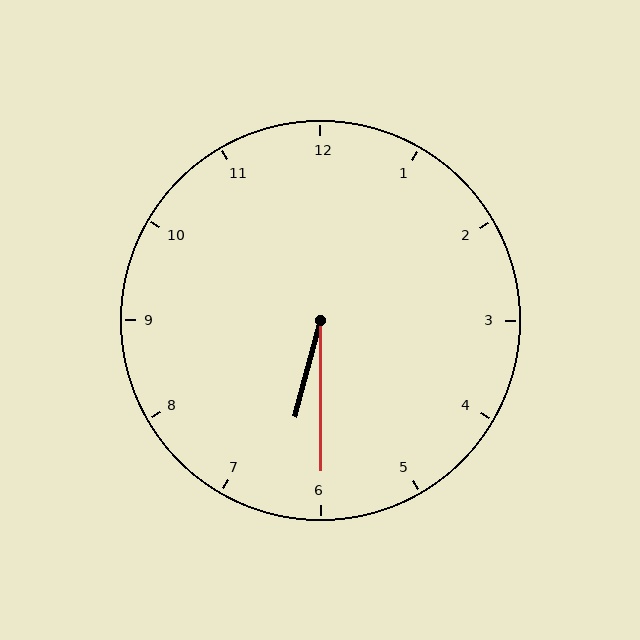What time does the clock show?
6:30.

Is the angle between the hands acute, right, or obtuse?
It is acute.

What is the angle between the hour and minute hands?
Approximately 15 degrees.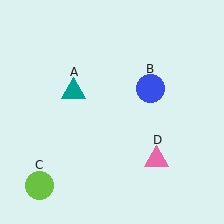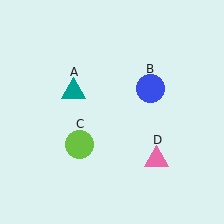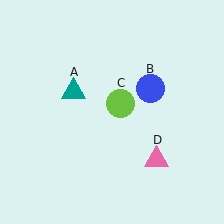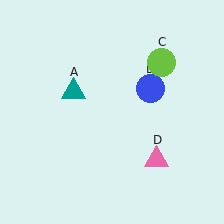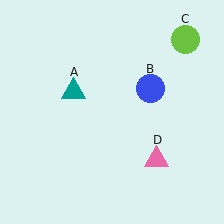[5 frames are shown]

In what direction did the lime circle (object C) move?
The lime circle (object C) moved up and to the right.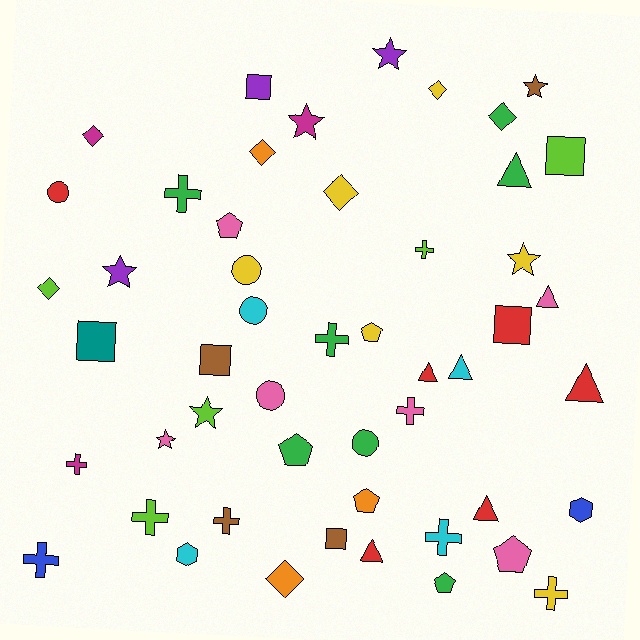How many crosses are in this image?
There are 10 crosses.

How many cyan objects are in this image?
There are 4 cyan objects.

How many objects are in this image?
There are 50 objects.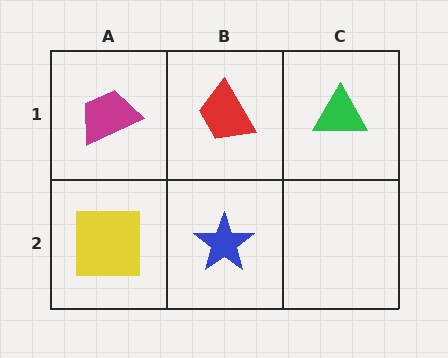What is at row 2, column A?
A yellow square.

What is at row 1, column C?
A green triangle.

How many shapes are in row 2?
2 shapes.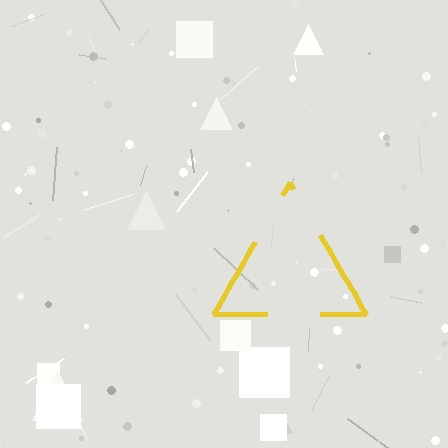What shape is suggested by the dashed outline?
The dashed outline suggests a triangle.